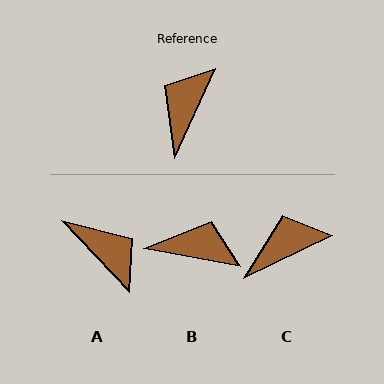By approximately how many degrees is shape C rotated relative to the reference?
Approximately 40 degrees clockwise.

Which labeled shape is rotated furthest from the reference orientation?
A, about 112 degrees away.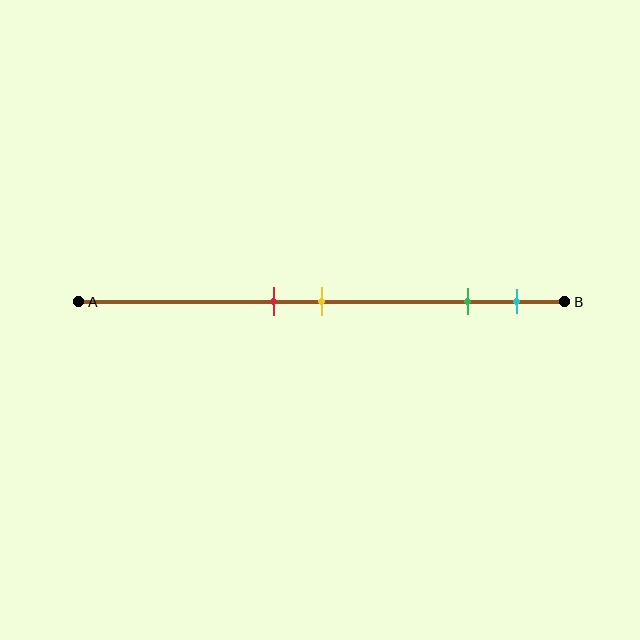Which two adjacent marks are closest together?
The red and yellow marks are the closest adjacent pair.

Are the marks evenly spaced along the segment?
No, the marks are not evenly spaced.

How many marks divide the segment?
There are 4 marks dividing the segment.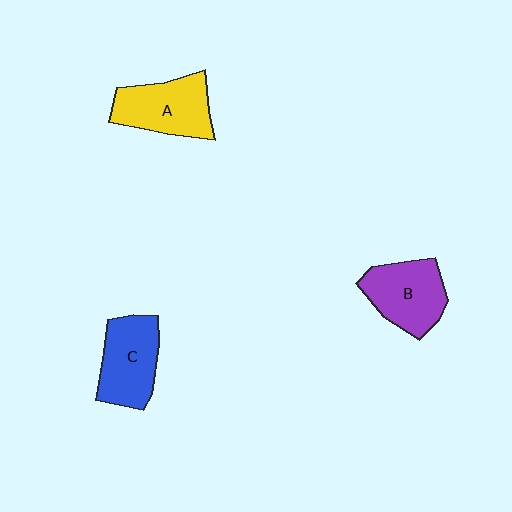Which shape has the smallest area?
Shape B (purple).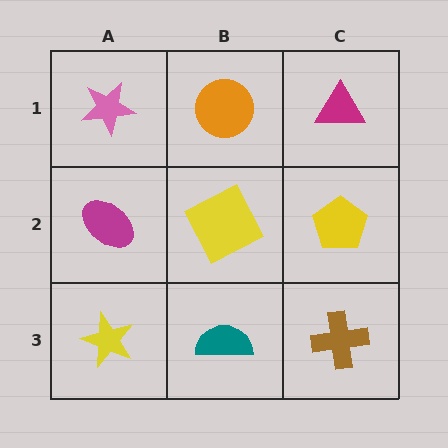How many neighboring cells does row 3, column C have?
2.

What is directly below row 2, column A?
A yellow star.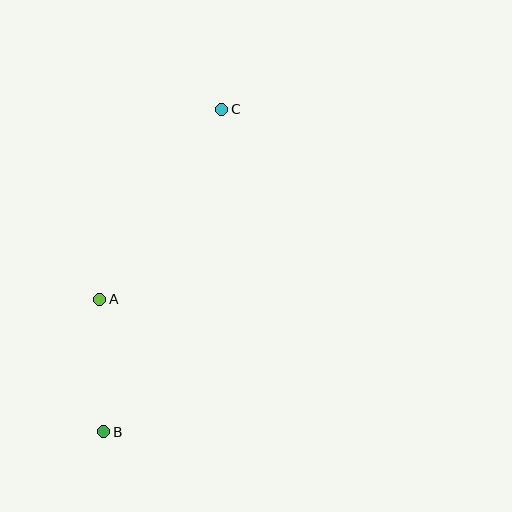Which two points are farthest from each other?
Points B and C are farthest from each other.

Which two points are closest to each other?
Points A and B are closest to each other.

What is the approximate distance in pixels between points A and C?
The distance between A and C is approximately 226 pixels.